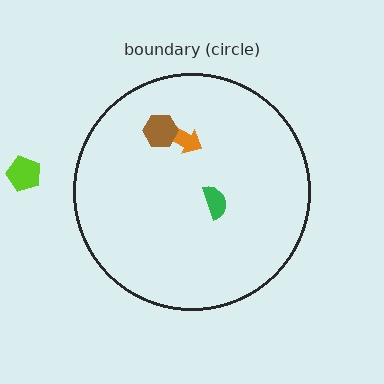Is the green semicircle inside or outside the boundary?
Inside.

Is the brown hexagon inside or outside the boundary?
Inside.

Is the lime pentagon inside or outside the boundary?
Outside.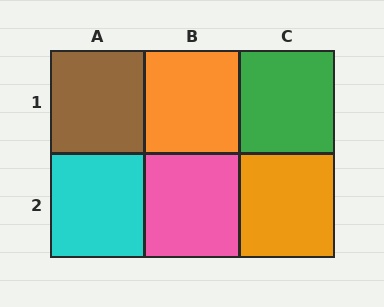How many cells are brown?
1 cell is brown.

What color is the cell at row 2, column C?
Orange.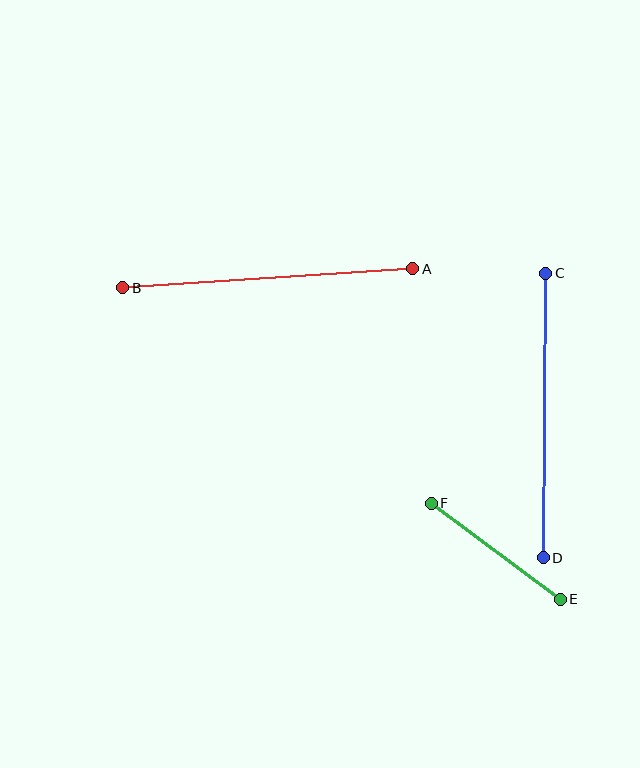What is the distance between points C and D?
The distance is approximately 284 pixels.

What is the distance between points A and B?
The distance is approximately 291 pixels.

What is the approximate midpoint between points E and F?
The midpoint is at approximately (496, 551) pixels.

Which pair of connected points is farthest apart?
Points A and B are farthest apart.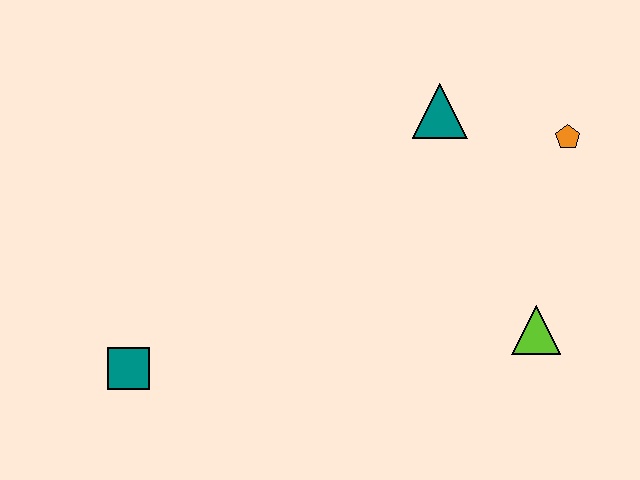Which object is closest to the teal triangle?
The orange pentagon is closest to the teal triangle.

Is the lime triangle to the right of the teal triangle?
Yes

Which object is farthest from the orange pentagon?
The teal square is farthest from the orange pentagon.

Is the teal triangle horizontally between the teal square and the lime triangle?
Yes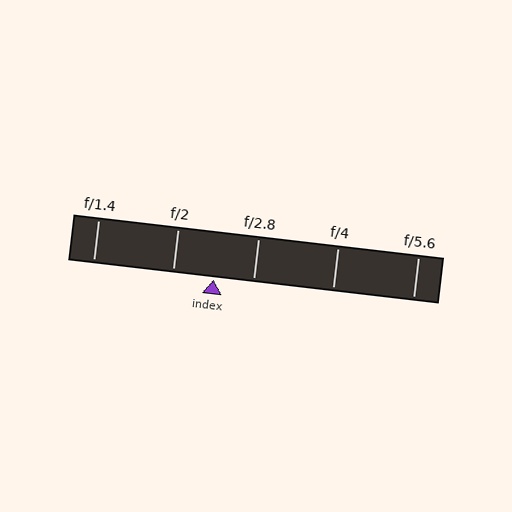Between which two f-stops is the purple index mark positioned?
The index mark is between f/2 and f/2.8.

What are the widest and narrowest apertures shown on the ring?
The widest aperture shown is f/1.4 and the narrowest is f/5.6.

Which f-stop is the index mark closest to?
The index mark is closest to f/2.8.